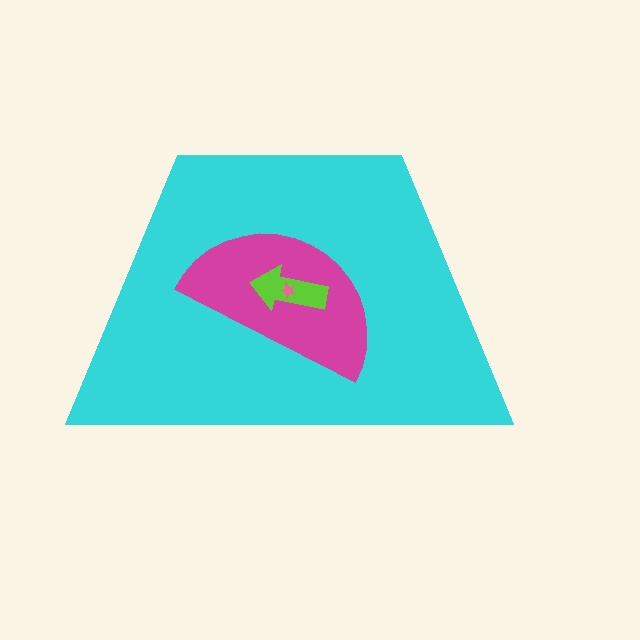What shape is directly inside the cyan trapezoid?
The magenta semicircle.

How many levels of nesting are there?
4.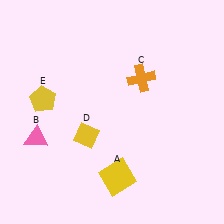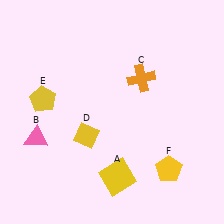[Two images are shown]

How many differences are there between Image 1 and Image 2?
There is 1 difference between the two images.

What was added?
A yellow pentagon (F) was added in Image 2.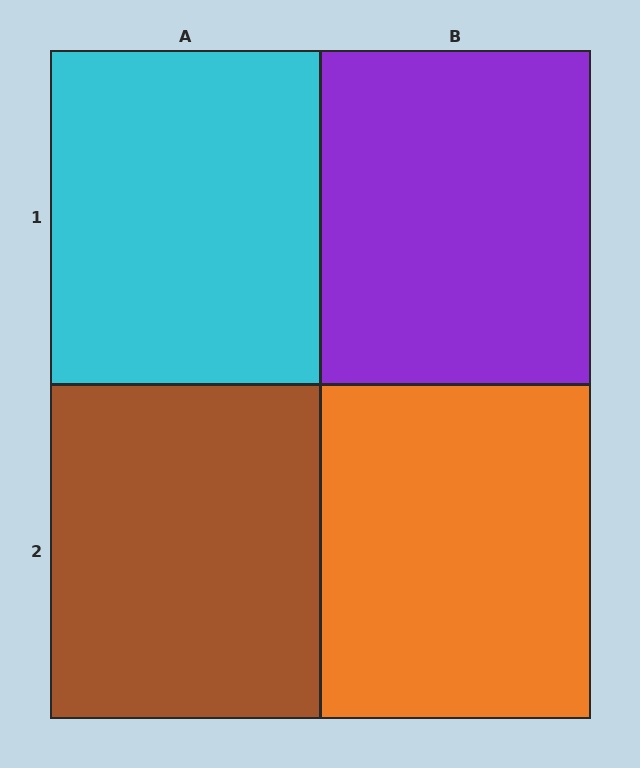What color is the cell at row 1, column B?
Purple.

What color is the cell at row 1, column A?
Cyan.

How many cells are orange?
1 cell is orange.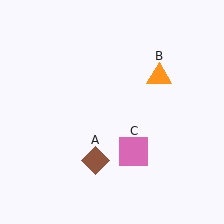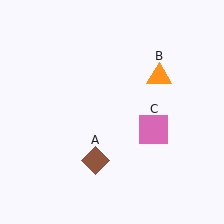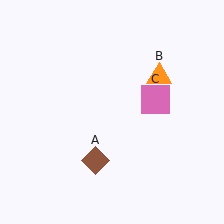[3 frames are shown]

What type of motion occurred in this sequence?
The pink square (object C) rotated counterclockwise around the center of the scene.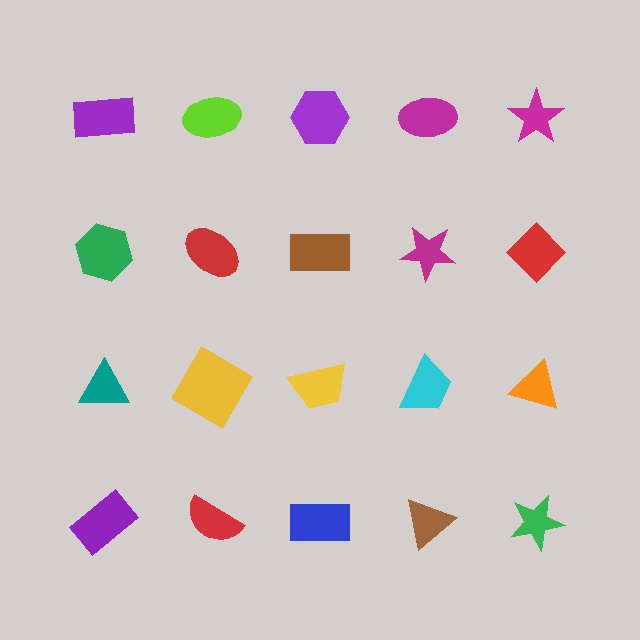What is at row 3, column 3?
A yellow trapezoid.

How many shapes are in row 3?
5 shapes.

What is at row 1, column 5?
A magenta star.